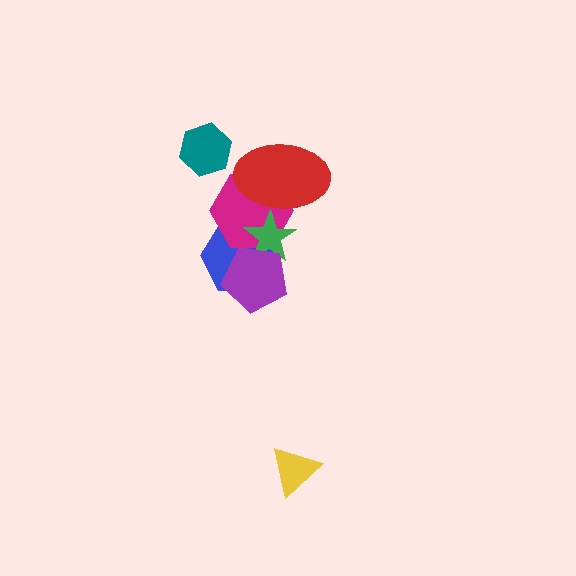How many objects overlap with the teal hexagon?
0 objects overlap with the teal hexagon.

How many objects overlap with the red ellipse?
2 objects overlap with the red ellipse.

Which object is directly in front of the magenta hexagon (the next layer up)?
The green star is directly in front of the magenta hexagon.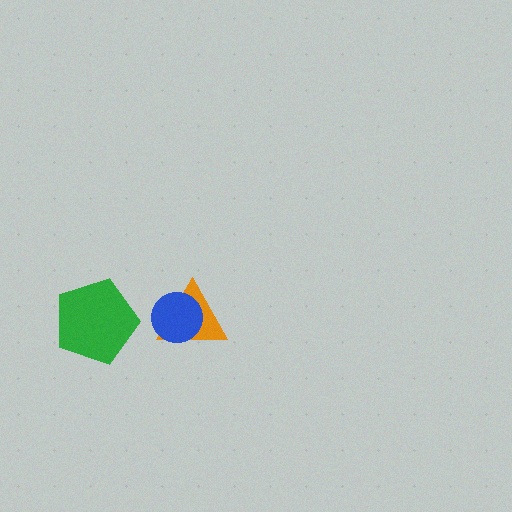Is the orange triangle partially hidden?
Yes, it is partially covered by another shape.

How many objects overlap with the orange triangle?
1 object overlaps with the orange triangle.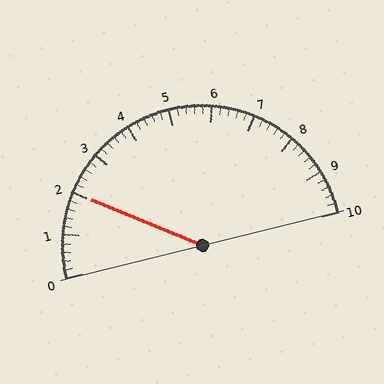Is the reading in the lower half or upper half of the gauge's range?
The reading is in the lower half of the range (0 to 10).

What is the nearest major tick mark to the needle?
The nearest major tick mark is 2.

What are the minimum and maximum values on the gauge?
The gauge ranges from 0 to 10.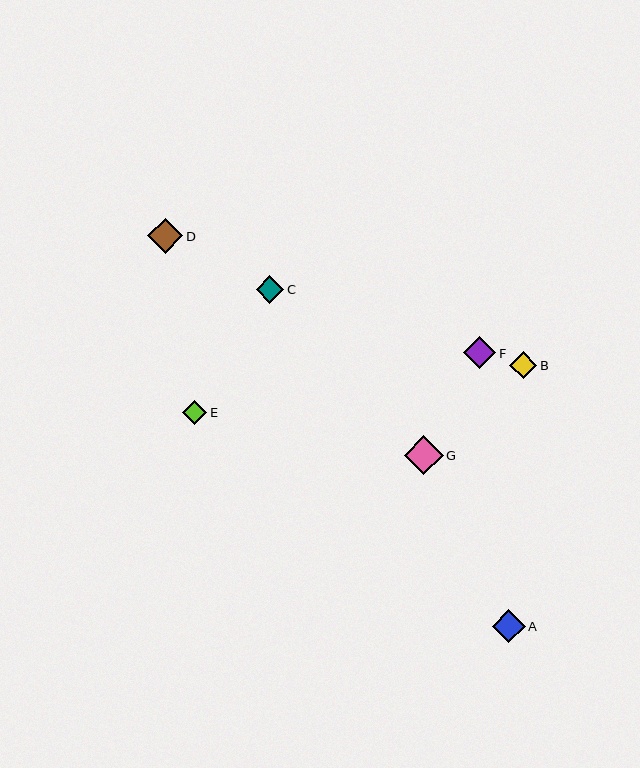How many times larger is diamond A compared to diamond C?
Diamond A is approximately 1.2 times the size of diamond C.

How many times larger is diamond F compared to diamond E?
Diamond F is approximately 1.3 times the size of diamond E.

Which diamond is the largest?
Diamond G is the largest with a size of approximately 39 pixels.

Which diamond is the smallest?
Diamond E is the smallest with a size of approximately 24 pixels.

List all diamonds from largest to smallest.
From largest to smallest: G, D, A, F, C, B, E.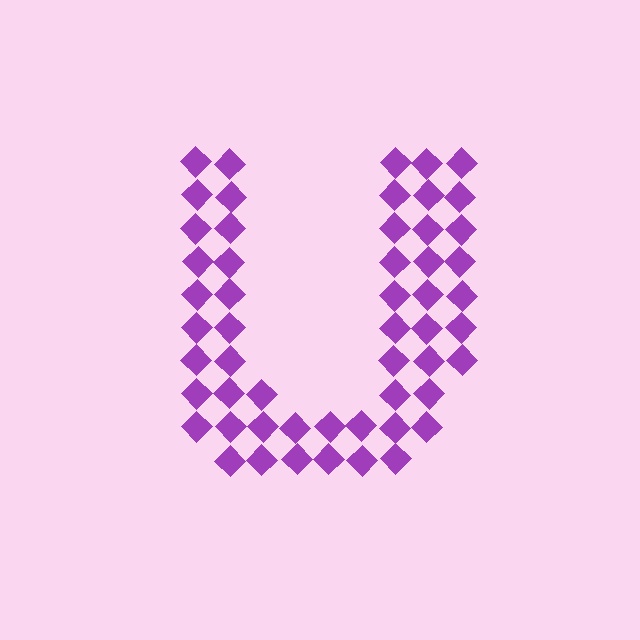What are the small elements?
The small elements are diamonds.